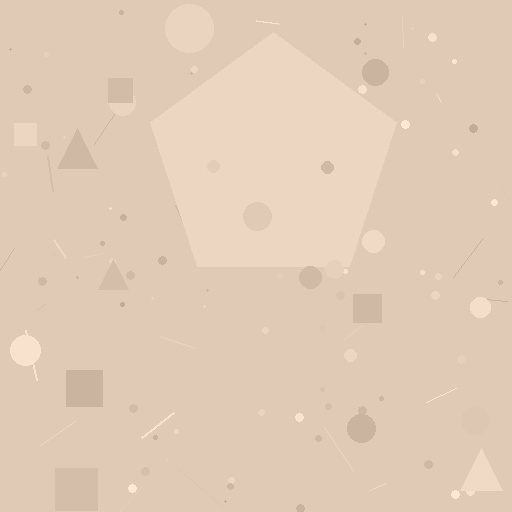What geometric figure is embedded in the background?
A pentagon is embedded in the background.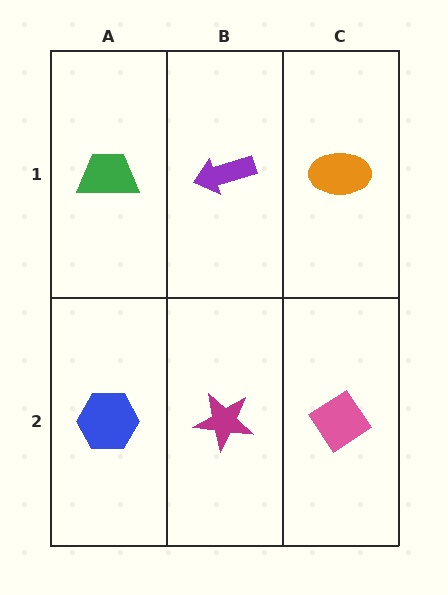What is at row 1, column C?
An orange ellipse.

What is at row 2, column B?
A magenta star.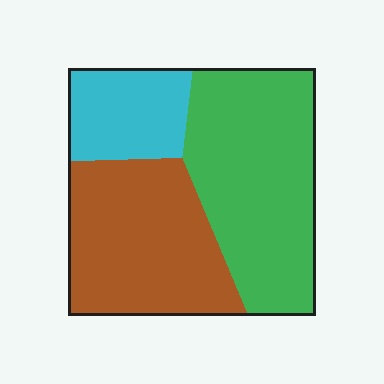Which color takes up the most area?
Green, at roughly 45%.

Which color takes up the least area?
Cyan, at roughly 20%.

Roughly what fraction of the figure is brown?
Brown covers roughly 40% of the figure.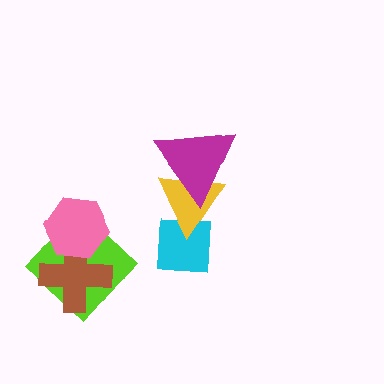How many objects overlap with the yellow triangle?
2 objects overlap with the yellow triangle.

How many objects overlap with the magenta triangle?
1 object overlaps with the magenta triangle.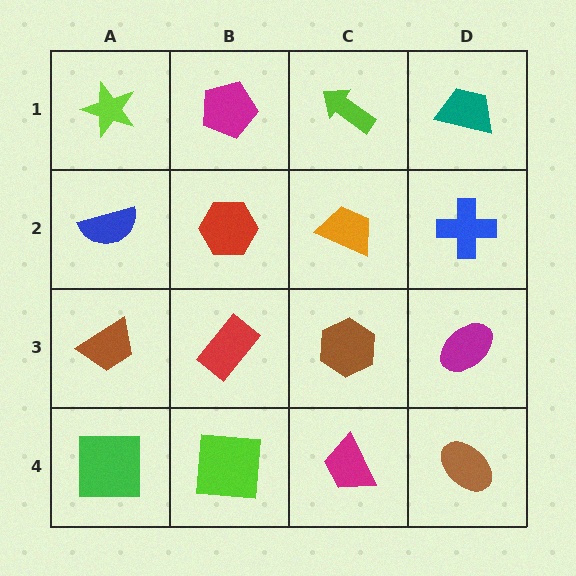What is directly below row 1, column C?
An orange trapezoid.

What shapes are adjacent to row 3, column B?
A red hexagon (row 2, column B), a lime square (row 4, column B), a brown trapezoid (row 3, column A), a brown hexagon (row 3, column C).